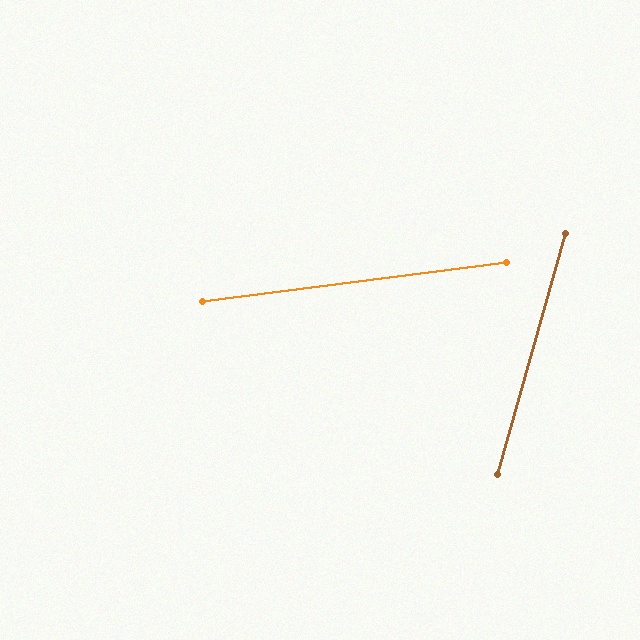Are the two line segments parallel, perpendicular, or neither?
Neither parallel nor perpendicular — they differ by about 67°.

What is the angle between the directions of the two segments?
Approximately 67 degrees.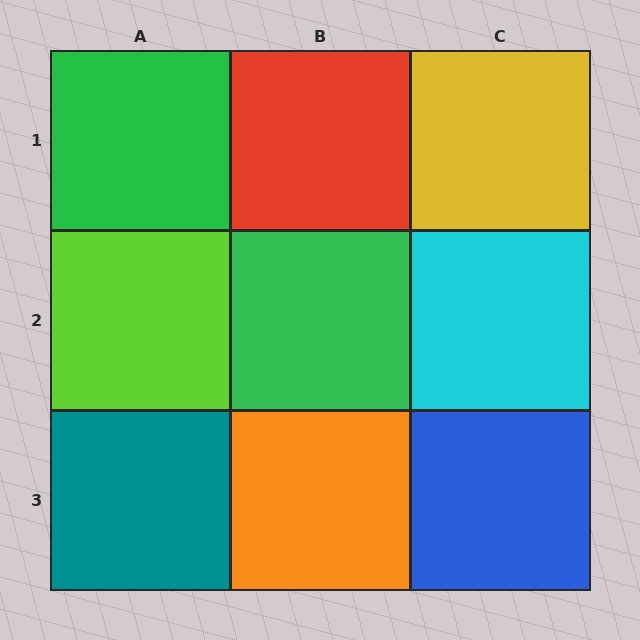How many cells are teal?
1 cell is teal.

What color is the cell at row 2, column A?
Lime.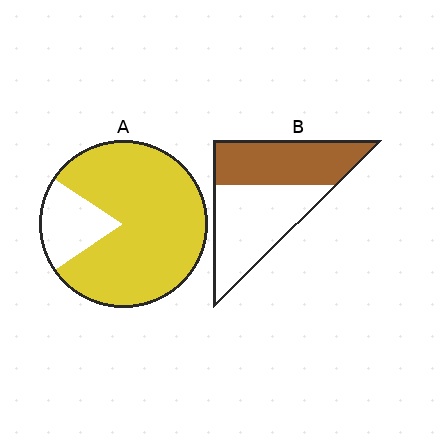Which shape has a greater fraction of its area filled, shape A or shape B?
Shape A.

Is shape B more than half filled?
Roughly half.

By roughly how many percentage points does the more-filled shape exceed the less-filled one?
By roughly 35 percentage points (A over B).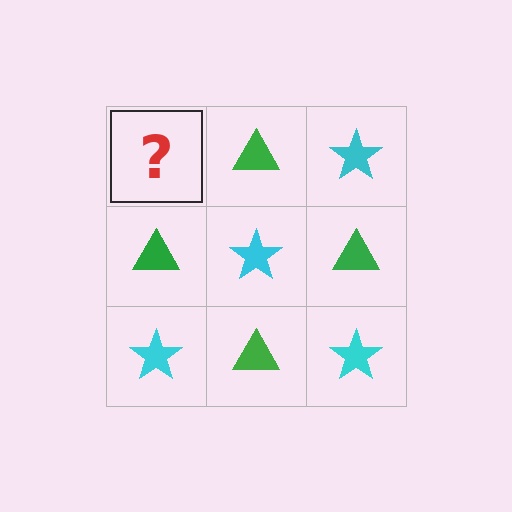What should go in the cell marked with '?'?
The missing cell should contain a cyan star.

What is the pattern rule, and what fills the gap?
The rule is that it alternates cyan star and green triangle in a checkerboard pattern. The gap should be filled with a cyan star.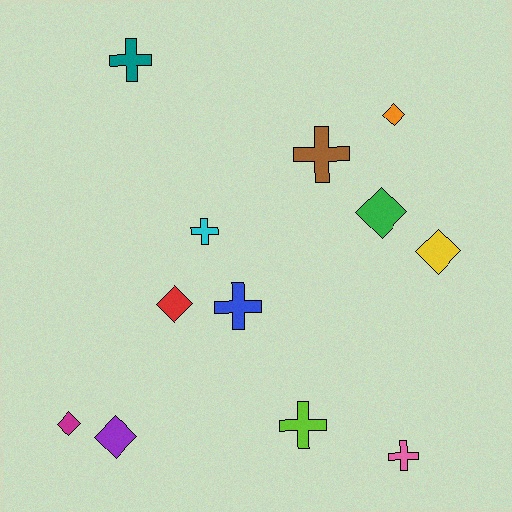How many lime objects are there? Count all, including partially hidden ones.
There is 1 lime object.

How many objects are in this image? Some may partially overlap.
There are 12 objects.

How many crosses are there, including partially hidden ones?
There are 6 crosses.